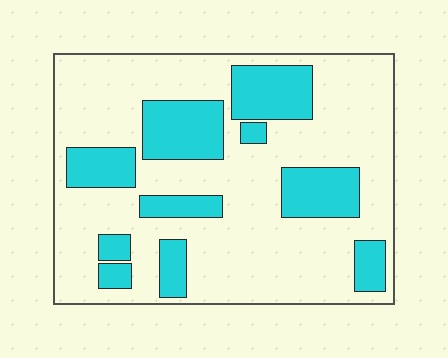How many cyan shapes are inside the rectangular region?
10.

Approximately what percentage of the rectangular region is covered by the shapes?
Approximately 30%.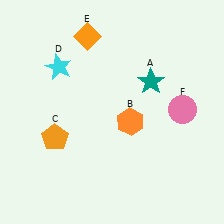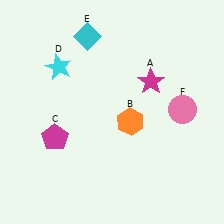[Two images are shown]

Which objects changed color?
A changed from teal to magenta. C changed from orange to magenta. E changed from orange to cyan.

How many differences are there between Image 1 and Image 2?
There are 3 differences between the two images.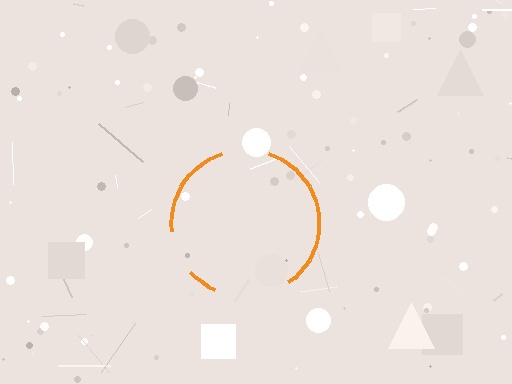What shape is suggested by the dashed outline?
The dashed outline suggests a circle.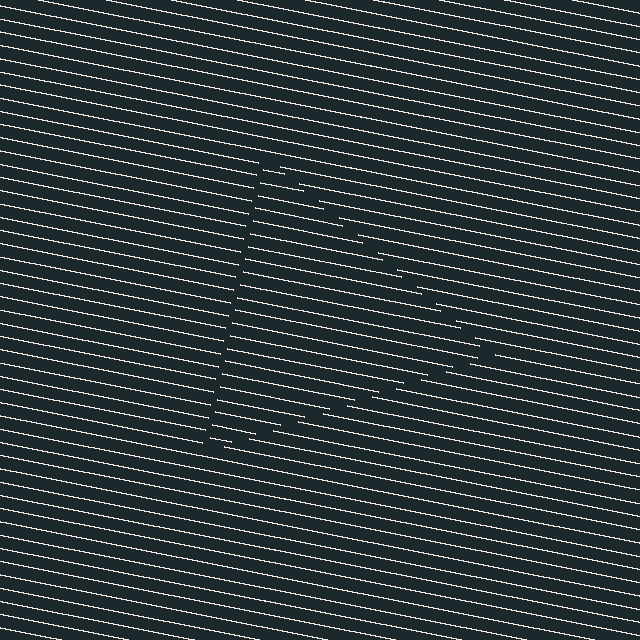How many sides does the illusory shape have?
3 sides — the line-ends trace a triangle.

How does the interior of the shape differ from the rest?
The interior of the shape contains the same grating, shifted by half a period — the contour is defined by the phase discontinuity where line-ends from the inner and outer gratings abut.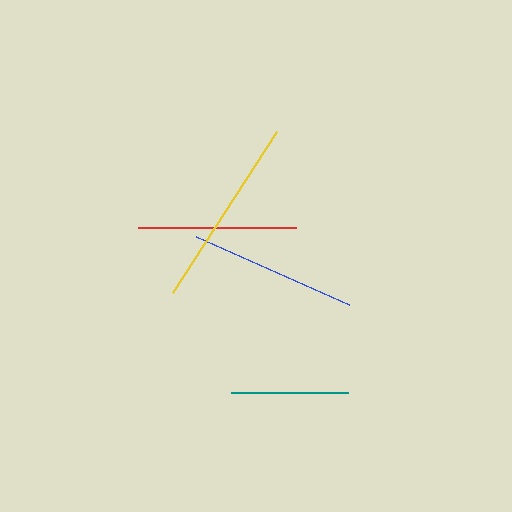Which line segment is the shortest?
The teal line is the shortest at approximately 116 pixels.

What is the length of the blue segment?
The blue segment is approximately 167 pixels long.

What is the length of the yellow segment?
The yellow segment is approximately 193 pixels long.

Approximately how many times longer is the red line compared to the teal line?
The red line is approximately 1.4 times the length of the teal line.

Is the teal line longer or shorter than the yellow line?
The yellow line is longer than the teal line.